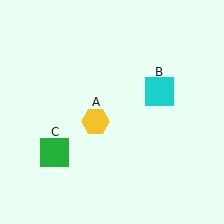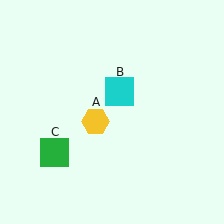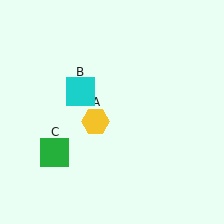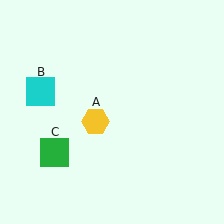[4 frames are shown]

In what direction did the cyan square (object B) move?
The cyan square (object B) moved left.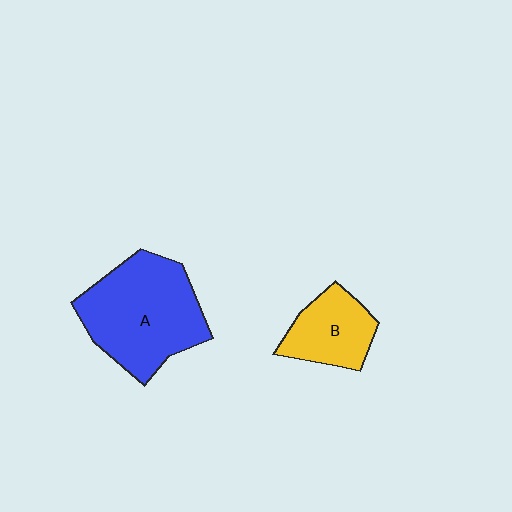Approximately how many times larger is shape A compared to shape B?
Approximately 2.0 times.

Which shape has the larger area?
Shape A (blue).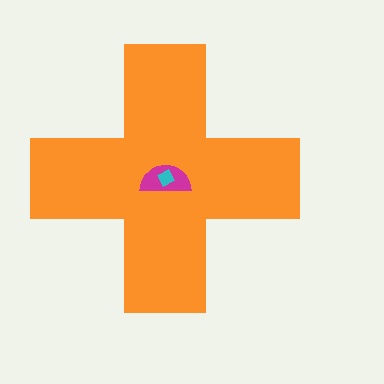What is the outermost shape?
The orange cross.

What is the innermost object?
The cyan square.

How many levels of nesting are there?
3.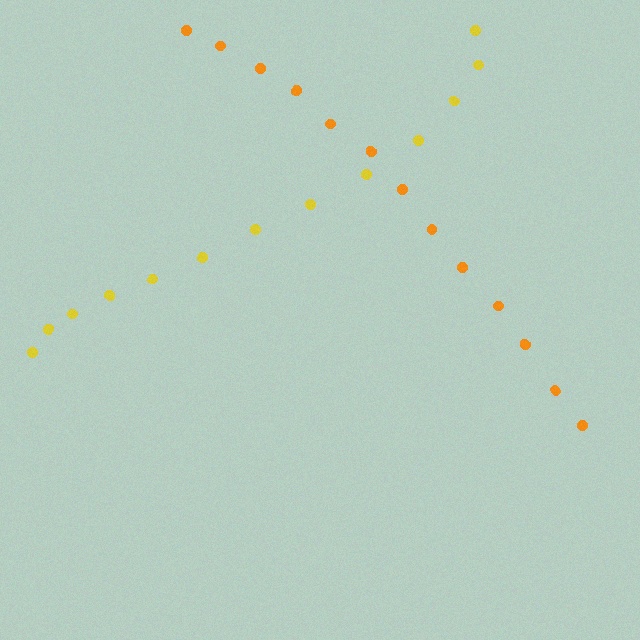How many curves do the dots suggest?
There are 2 distinct paths.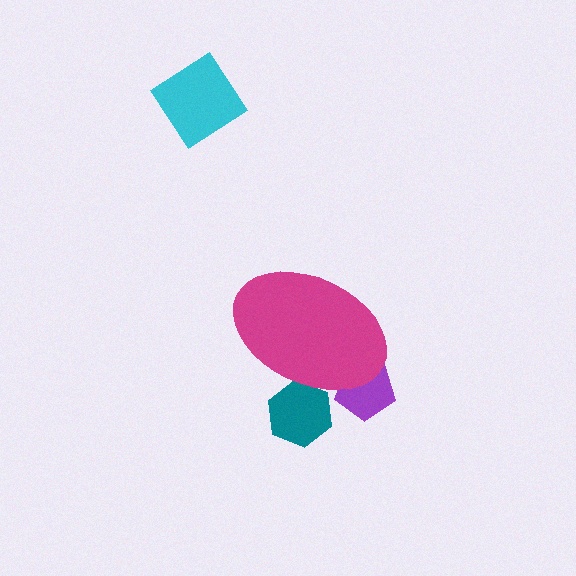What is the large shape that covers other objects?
A magenta ellipse.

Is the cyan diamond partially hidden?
No, the cyan diamond is fully visible.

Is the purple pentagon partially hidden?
Yes, the purple pentagon is partially hidden behind the magenta ellipse.